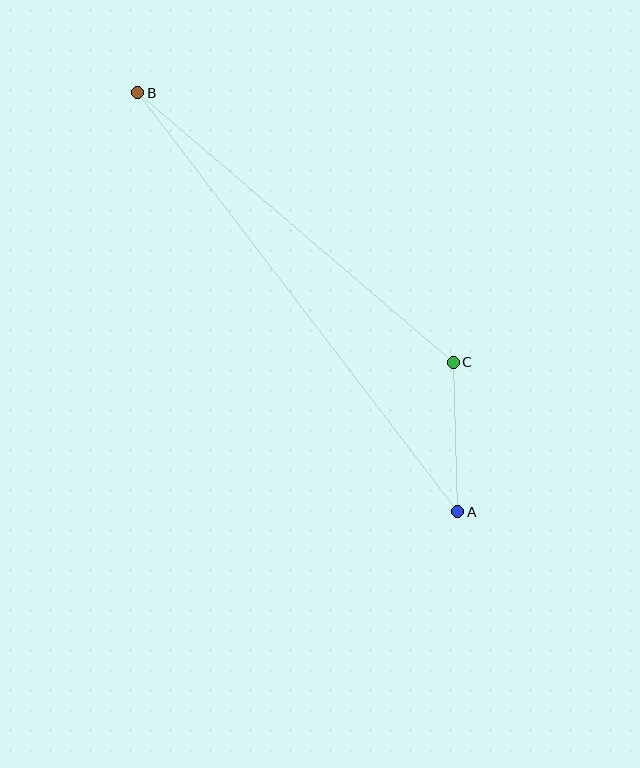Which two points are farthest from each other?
Points A and B are farthest from each other.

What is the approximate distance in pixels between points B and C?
The distance between B and C is approximately 415 pixels.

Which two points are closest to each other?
Points A and C are closest to each other.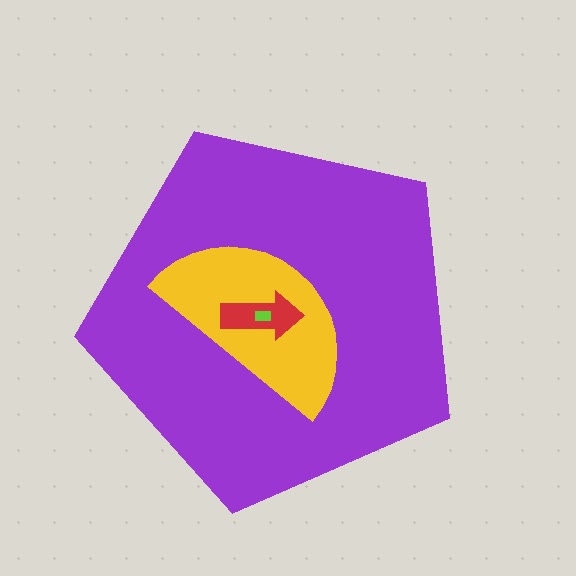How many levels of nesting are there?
4.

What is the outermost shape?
The purple pentagon.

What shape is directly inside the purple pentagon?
The yellow semicircle.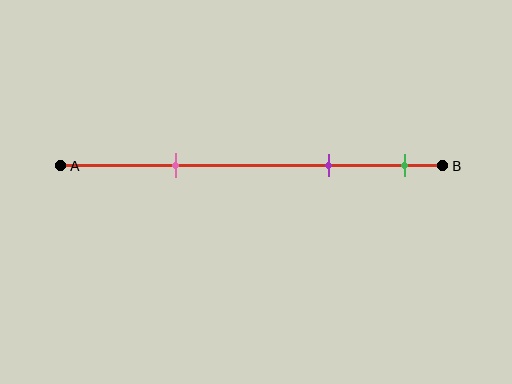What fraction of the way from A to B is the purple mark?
The purple mark is approximately 70% (0.7) of the way from A to B.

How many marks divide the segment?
There are 3 marks dividing the segment.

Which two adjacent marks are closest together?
The purple and green marks are the closest adjacent pair.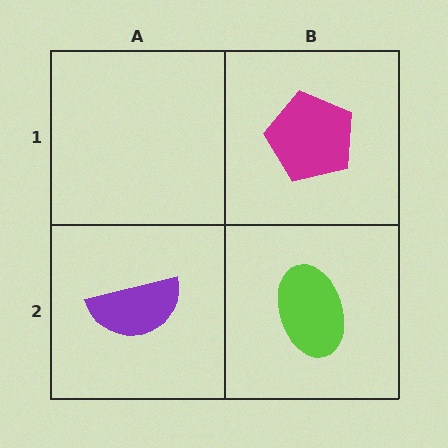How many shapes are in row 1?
1 shape.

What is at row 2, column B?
A lime ellipse.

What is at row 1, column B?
A magenta pentagon.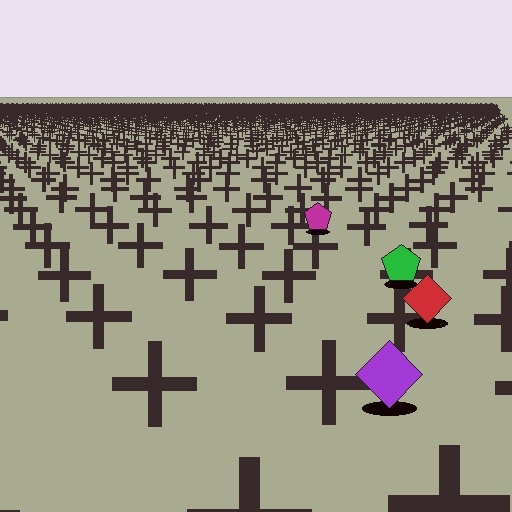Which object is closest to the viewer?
The purple diamond is closest. The texture marks near it are larger and more spread out.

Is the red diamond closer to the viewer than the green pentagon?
Yes. The red diamond is closer — you can tell from the texture gradient: the ground texture is coarser near it.